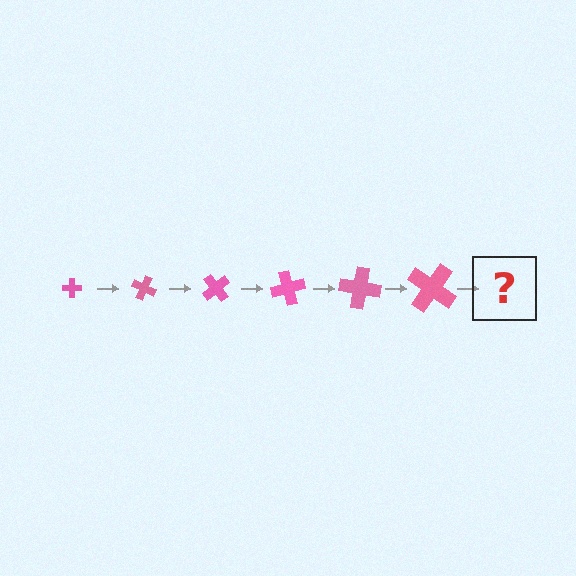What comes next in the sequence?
The next element should be a cross, larger than the previous one and rotated 150 degrees from the start.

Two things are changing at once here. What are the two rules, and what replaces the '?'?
The two rules are that the cross grows larger each step and it rotates 25 degrees each step. The '?' should be a cross, larger than the previous one and rotated 150 degrees from the start.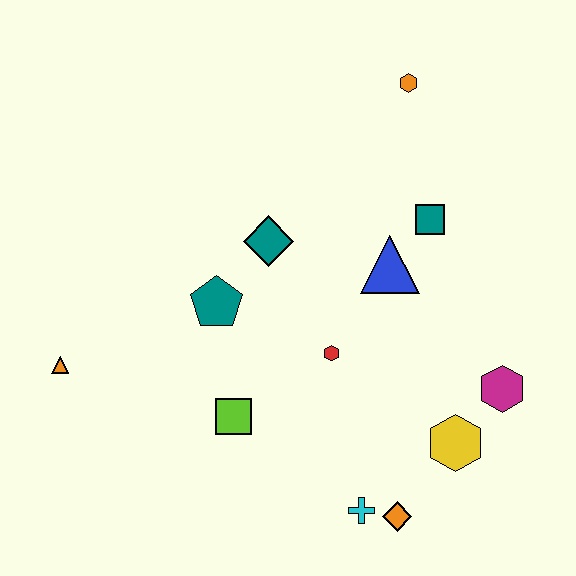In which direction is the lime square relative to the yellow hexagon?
The lime square is to the left of the yellow hexagon.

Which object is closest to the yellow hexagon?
The magenta hexagon is closest to the yellow hexagon.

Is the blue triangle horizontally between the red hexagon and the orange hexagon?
Yes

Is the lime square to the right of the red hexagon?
No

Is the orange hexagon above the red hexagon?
Yes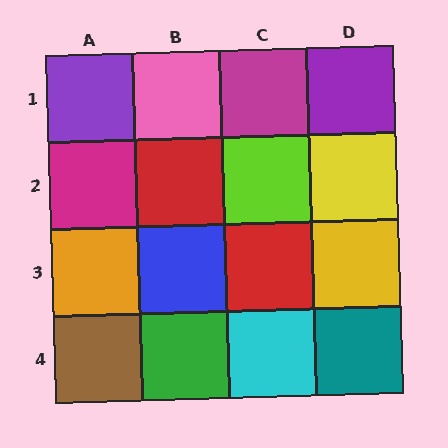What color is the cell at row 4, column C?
Cyan.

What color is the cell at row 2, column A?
Magenta.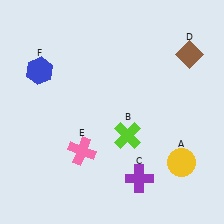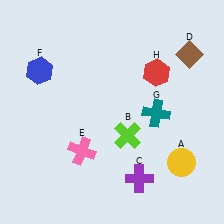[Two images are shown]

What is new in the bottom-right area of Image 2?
A teal cross (G) was added in the bottom-right area of Image 2.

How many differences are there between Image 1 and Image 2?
There are 2 differences between the two images.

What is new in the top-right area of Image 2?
A red hexagon (H) was added in the top-right area of Image 2.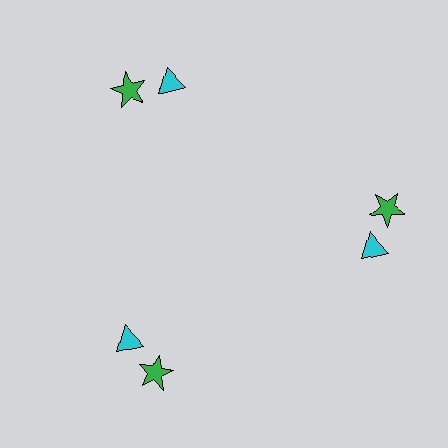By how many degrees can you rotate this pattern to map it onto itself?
The pattern maps onto itself every 120 degrees of rotation.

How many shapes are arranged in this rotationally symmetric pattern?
There are 6 shapes, arranged in 3 groups of 2.